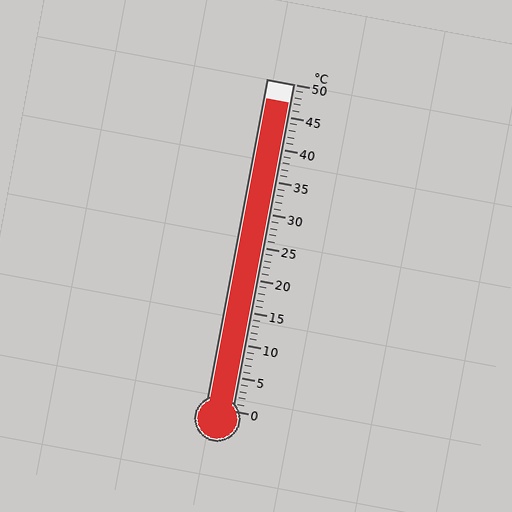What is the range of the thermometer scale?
The thermometer scale ranges from 0°C to 50°C.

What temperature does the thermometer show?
The thermometer shows approximately 47°C.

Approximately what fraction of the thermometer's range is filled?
The thermometer is filled to approximately 95% of its range.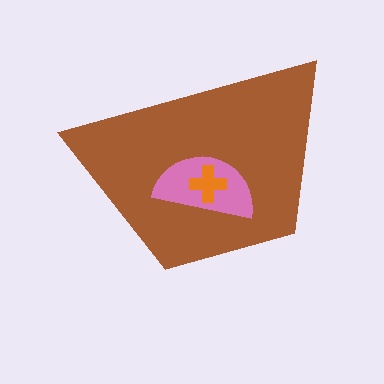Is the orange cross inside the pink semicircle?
Yes.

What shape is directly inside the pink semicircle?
The orange cross.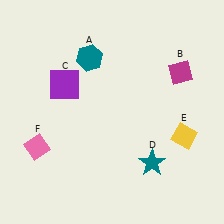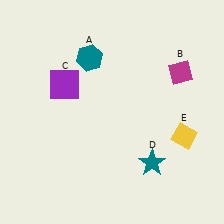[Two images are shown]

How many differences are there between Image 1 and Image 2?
There is 1 difference between the two images.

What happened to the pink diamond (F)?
The pink diamond (F) was removed in Image 2. It was in the bottom-left area of Image 1.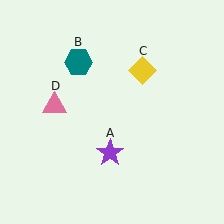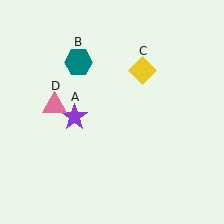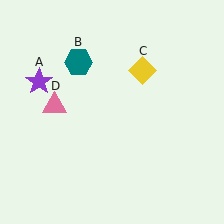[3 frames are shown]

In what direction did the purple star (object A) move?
The purple star (object A) moved up and to the left.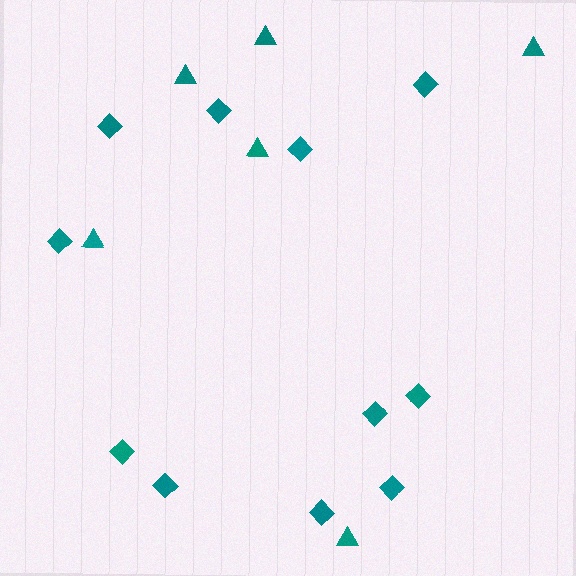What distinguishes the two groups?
There are 2 groups: one group of diamonds (11) and one group of triangles (6).